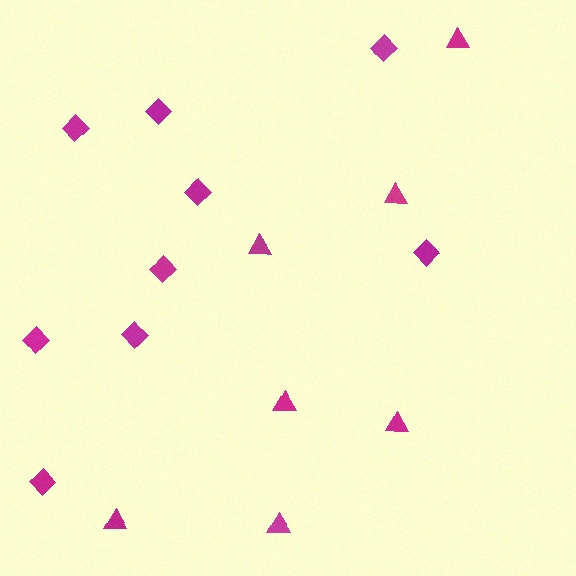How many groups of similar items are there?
There are 2 groups: one group of triangles (7) and one group of diamonds (9).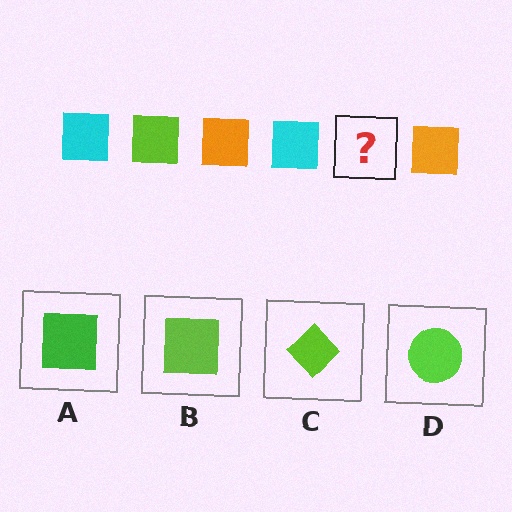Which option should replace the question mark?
Option B.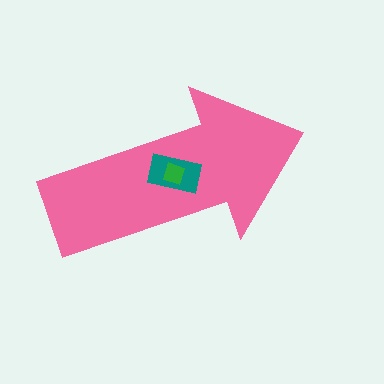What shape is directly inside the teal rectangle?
The green diamond.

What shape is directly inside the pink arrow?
The teal rectangle.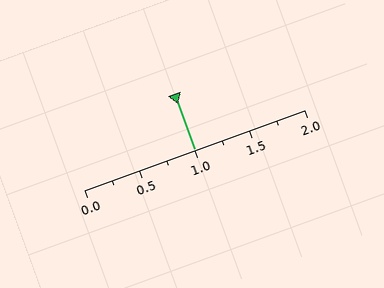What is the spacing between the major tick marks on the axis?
The major ticks are spaced 0.5 apart.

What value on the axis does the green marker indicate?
The marker indicates approximately 1.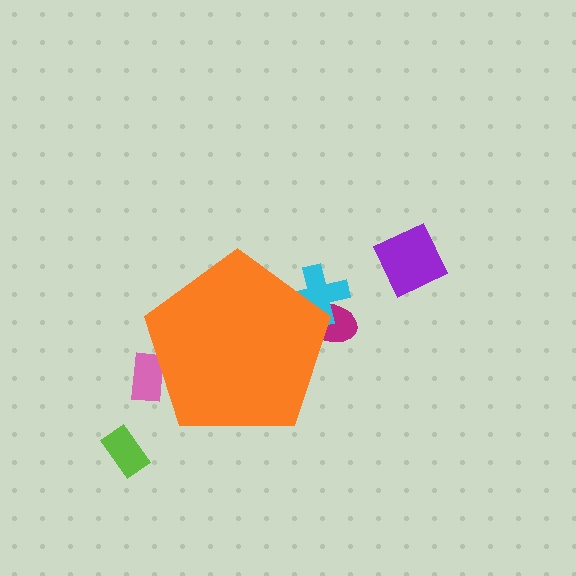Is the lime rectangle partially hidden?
No, the lime rectangle is fully visible.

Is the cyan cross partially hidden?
Yes, the cyan cross is partially hidden behind the orange pentagon.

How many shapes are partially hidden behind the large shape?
3 shapes are partially hidden.